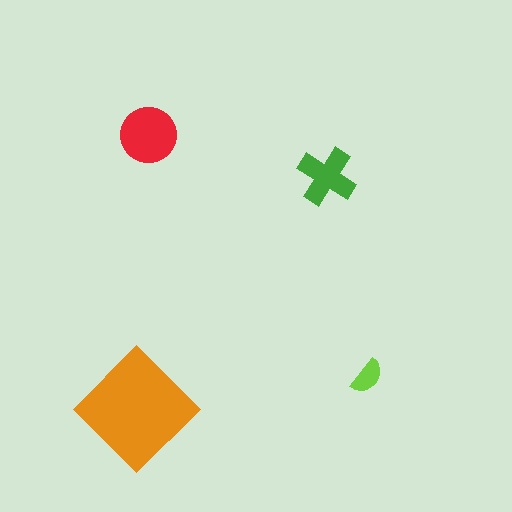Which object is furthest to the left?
The orange diamond is leftmost.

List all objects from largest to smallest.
The orange diamond, the red circle, the green cross, the lime semicircle.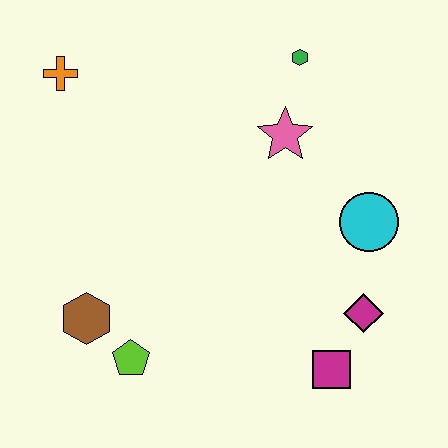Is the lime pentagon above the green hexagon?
No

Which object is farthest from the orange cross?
The magenta square is farthest from the orange cross.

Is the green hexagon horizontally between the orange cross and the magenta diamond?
Yes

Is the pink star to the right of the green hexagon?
No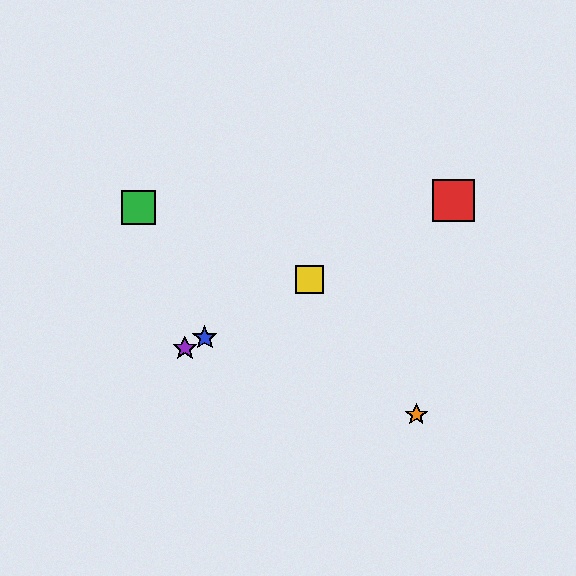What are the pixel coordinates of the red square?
The red square is at (453, 201).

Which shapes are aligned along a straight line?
The red square, the blue star, the yellow square, the purple star are aligned along a straight line.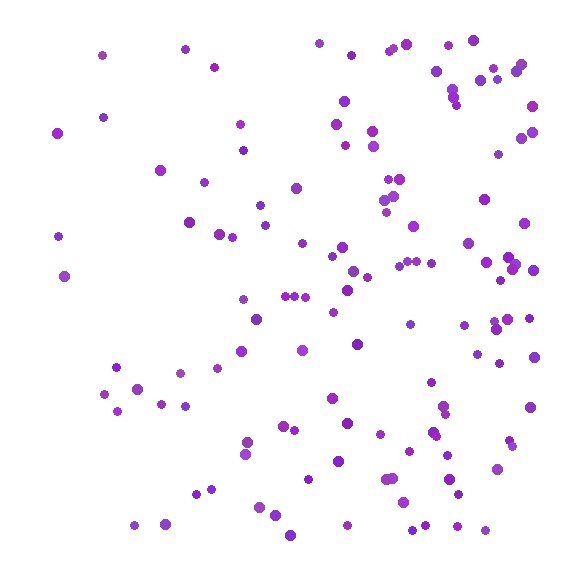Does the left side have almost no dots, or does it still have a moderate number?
Still a moderate number, just noticeably fewer than the right.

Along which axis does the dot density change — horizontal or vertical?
Horizontal.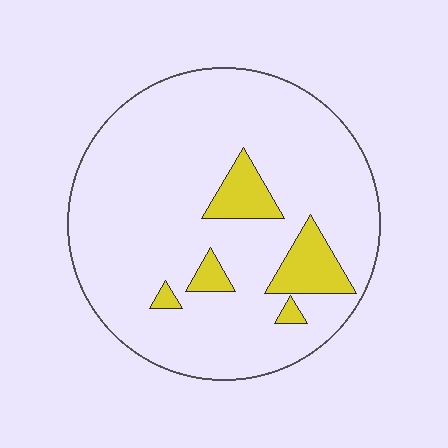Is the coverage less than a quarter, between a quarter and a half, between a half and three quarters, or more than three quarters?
Less than a quarter.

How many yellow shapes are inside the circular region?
5.